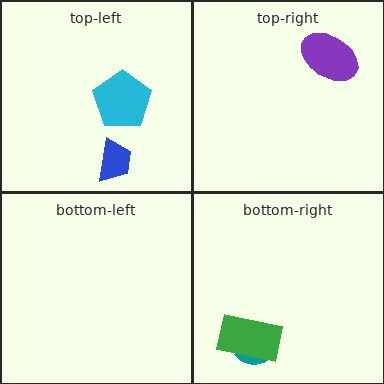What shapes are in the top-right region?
The purple ellipse.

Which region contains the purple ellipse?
The top-right region.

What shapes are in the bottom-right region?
The teal semicircle, the green rectangle.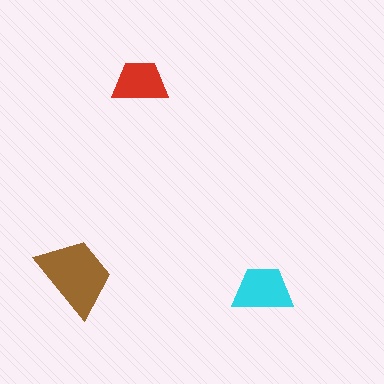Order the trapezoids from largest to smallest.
the brown one, the cyan one, the red one.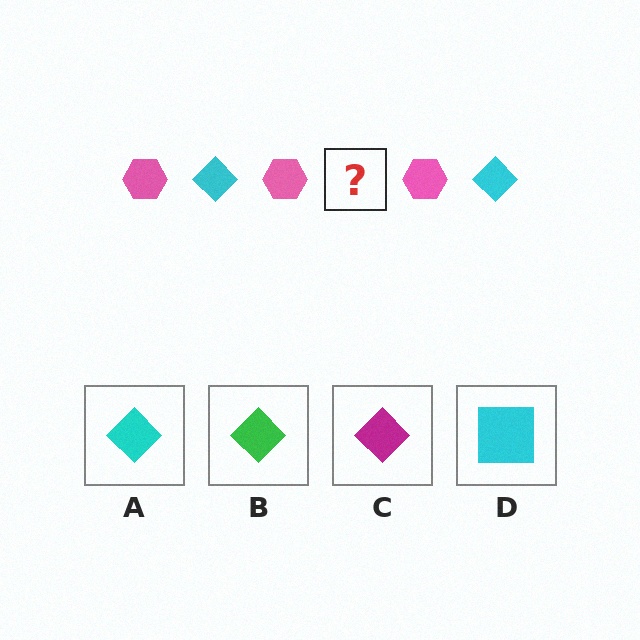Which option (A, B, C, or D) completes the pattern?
A.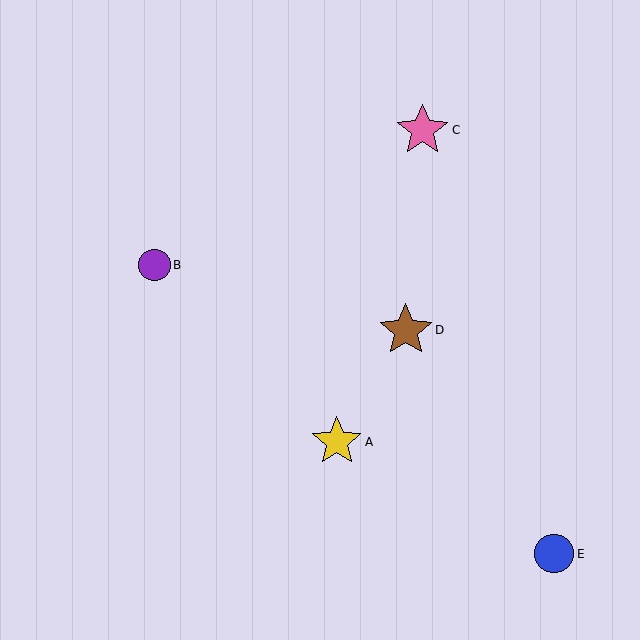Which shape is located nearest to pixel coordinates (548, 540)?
The blue circle (labeled E) at (554, 554) is nearest to that location.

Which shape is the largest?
The brown star (labeled D) is the largest.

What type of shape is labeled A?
Shape A is a yellow star.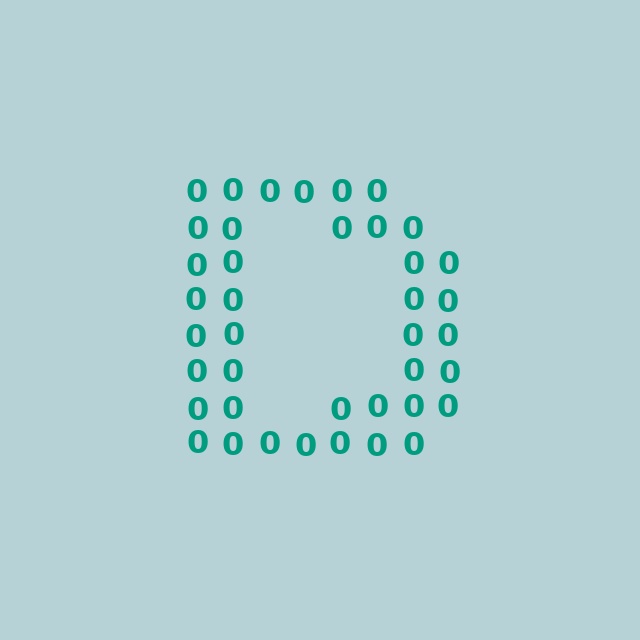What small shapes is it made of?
It is made of small digit 0's.